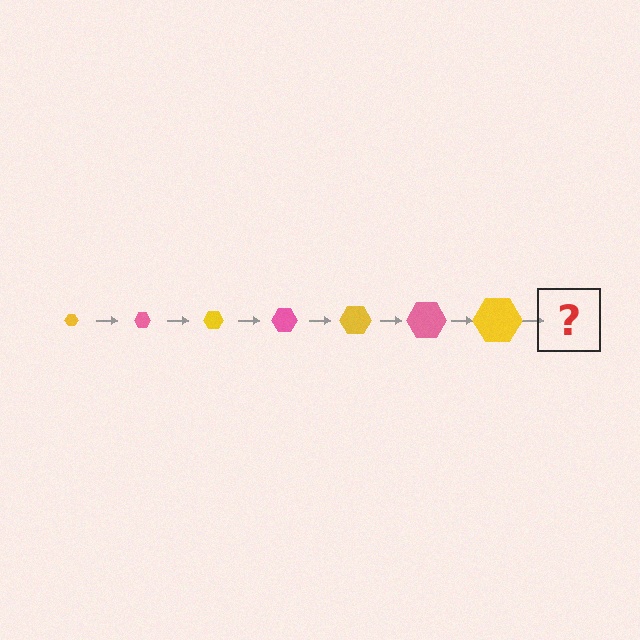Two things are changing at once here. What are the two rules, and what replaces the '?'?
The two rules are that the hexagon grows larger each step and the color cycles through yellow and pink. The '?' should be a pink hexagon, larger than the previous one.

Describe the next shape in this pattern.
It should be a pink hexagon, larger than the previous one.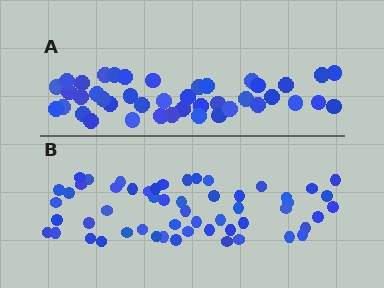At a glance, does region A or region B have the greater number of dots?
Region B (the bottom region) has more dots.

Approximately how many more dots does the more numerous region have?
Region B has approximately 15 more dots than region A.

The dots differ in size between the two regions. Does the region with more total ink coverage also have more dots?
No. Region A has more total ink coverage because its dots are larger, but region B actually contains more individual dots. Total area can be misleading — the number of items is what matters here.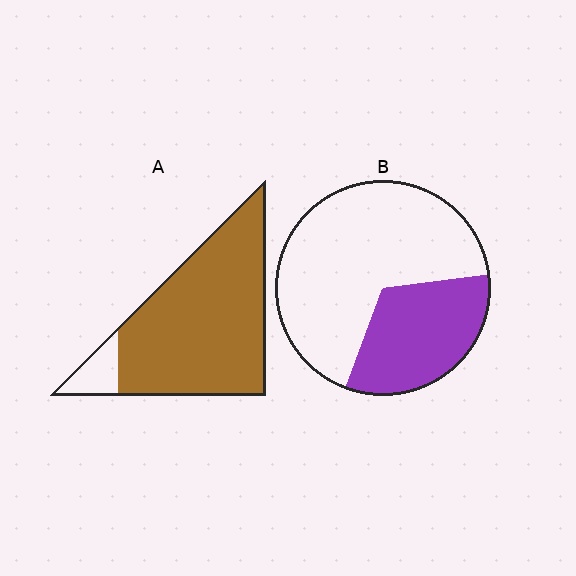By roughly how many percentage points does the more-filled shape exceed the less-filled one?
By roughly 55 percentage points (A over B).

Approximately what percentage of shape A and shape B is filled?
A is approximately 90% and B is approximately 35%.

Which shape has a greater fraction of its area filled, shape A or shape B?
Shape A.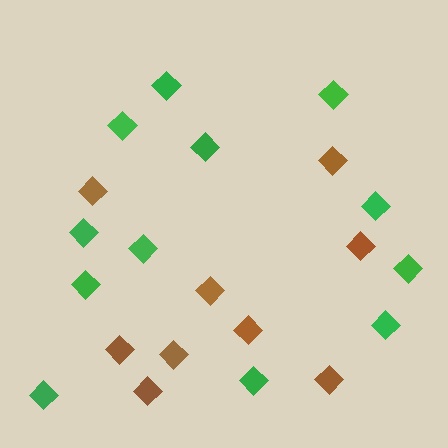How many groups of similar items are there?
There are 2 groups: one group of green diamonds (12) and one group of brown diamonds (9).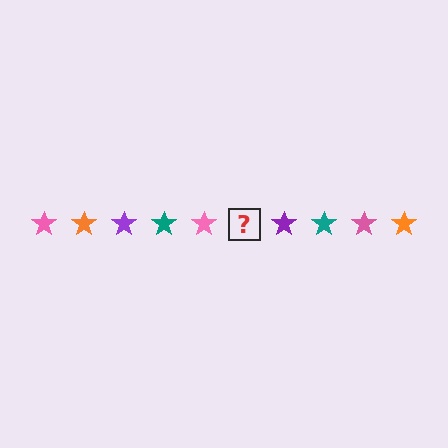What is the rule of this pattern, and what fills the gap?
The rule is that the pattern cycles through pink, orange, purple, teal stars. The gap should be filled with an orange star.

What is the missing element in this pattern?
The missing element is an orange star.